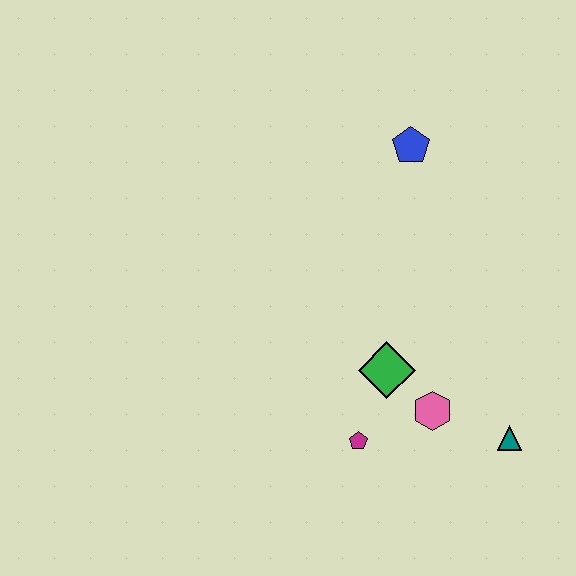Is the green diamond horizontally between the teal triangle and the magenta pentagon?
Yes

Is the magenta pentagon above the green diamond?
No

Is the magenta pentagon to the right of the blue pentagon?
No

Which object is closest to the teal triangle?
The pink hexagon is closest to the teal triangle.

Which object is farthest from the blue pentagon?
The teal triangle is farthest from the blue pentagon.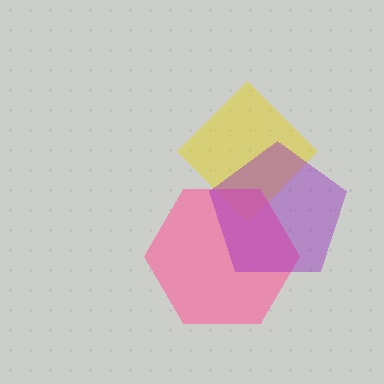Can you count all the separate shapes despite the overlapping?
Yes, there are 3 separate shapes.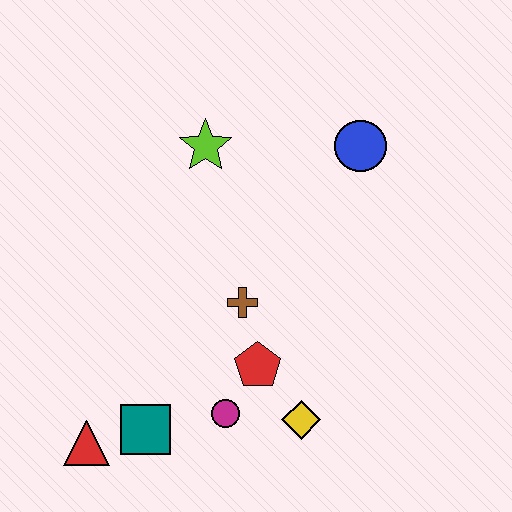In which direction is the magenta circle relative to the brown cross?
The magenta circle is below the brown cross.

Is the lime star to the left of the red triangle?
No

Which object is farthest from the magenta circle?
The blue circle is farthest from the magenta circle.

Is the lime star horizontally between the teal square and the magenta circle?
Yes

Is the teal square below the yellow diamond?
Yes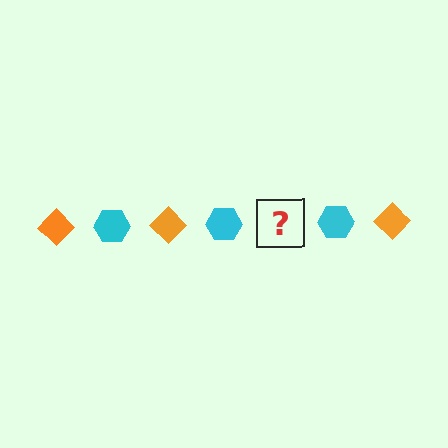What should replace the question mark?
The question mark should be replaced with an orange diamond.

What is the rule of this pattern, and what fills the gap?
The rule is that the pattern alternates between orange diamond and cyan hexagon. The gap should be filled with an orange diamond.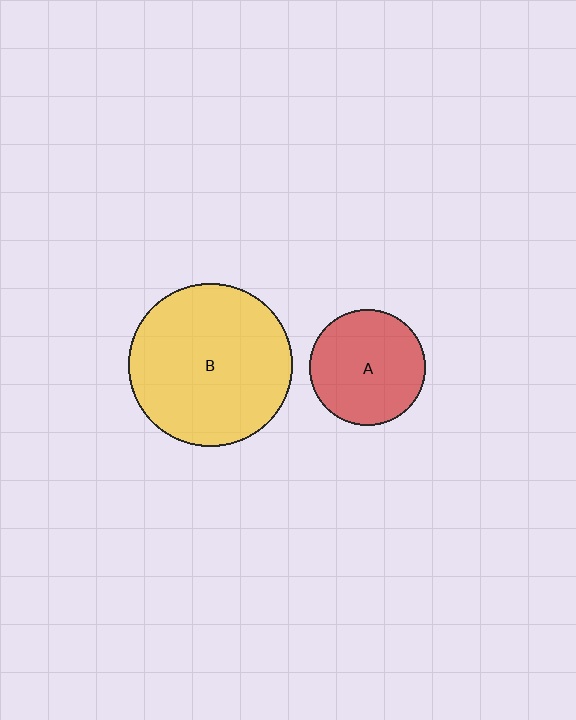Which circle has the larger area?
Circle B (yellow).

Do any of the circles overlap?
No, none of the circles overlap.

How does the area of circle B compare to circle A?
Approximately 2.0 times.